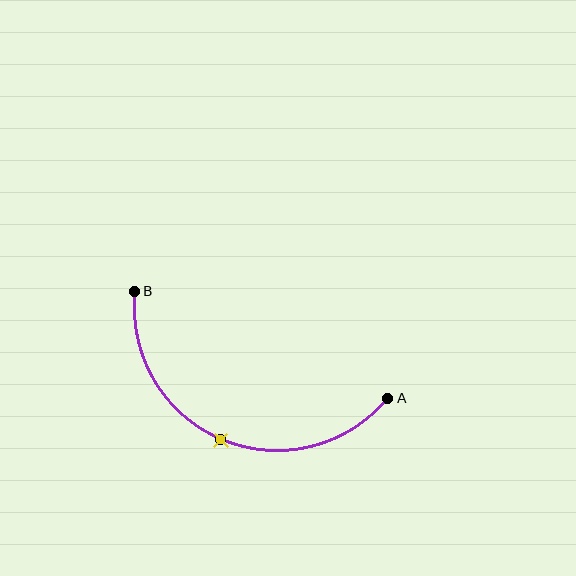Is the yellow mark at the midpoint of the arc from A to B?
Yes. The yellow mark lies on the arc at equal arc-length from both A and B — it is the arc midpoint.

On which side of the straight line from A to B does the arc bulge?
The arc bulges below the straight line connecting A and B.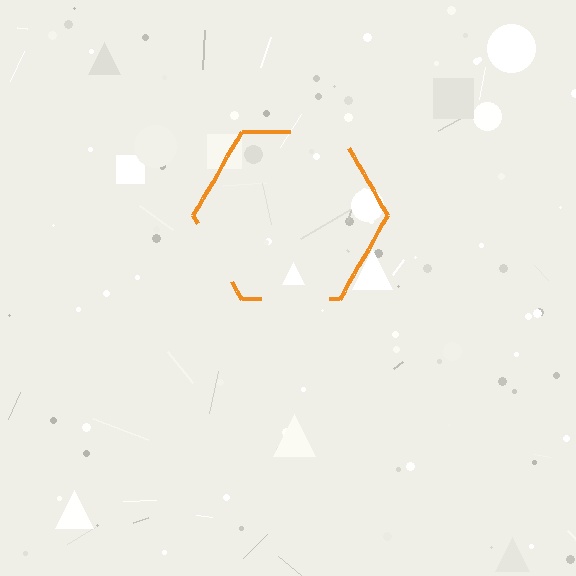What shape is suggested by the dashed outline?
The dashed outline suggests a hexagon.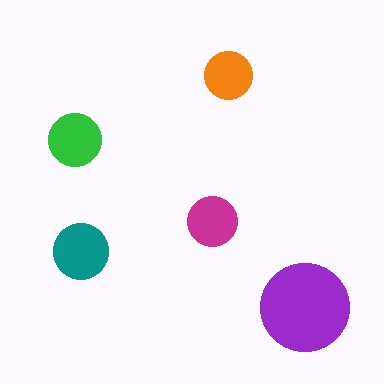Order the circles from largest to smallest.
the purple one, the teal one, the green one, the magenta one, the orange one.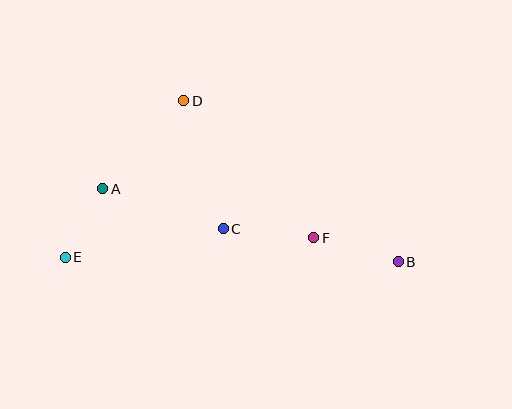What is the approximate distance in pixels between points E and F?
The distance between E and F is approximately 249 pixels.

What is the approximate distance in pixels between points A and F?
The distance between A and F is approximately 216 pixels.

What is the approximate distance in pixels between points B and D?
The distance between B and D is approximately 268 pixels.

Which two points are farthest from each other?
Points B and E are farthest from each other.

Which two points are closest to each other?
Points A and E are closest to each other.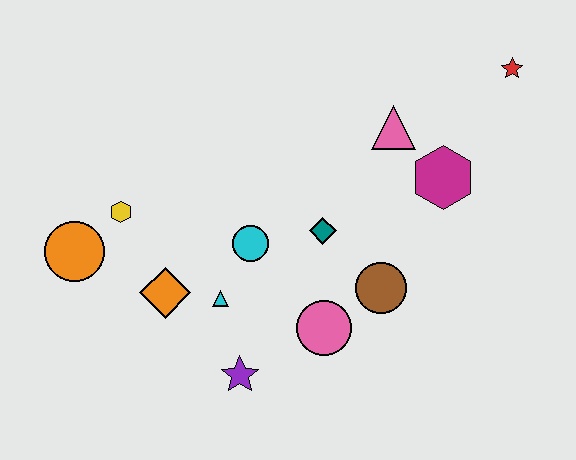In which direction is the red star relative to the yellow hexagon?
The red star is to the right of the yellow hexagon.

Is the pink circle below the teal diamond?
Yes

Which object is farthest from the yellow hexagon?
The red star is farthest from the yellow hexagon.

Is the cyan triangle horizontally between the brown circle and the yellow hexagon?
Yes